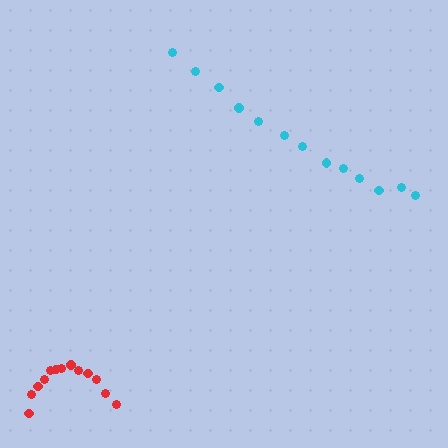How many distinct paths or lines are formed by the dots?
There are 2 distinct paths.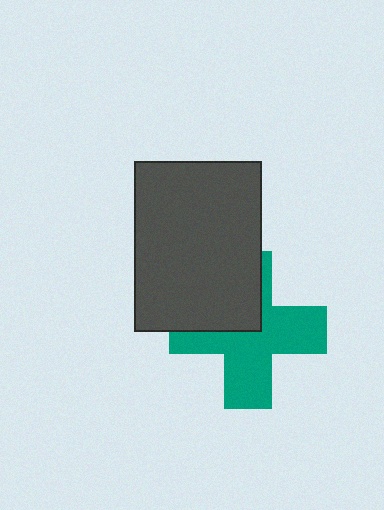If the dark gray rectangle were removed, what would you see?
You would see the complete teal cross.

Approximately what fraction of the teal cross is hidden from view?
Roughly 35% of the teal cross is hidden behind the dark gray rectangle.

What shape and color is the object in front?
The object in front is a dark gray rectangle.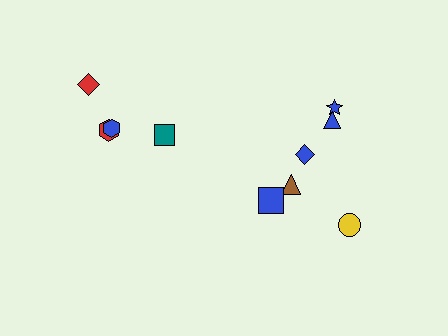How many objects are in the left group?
There are 4 objects.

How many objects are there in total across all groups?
There are 10 objects.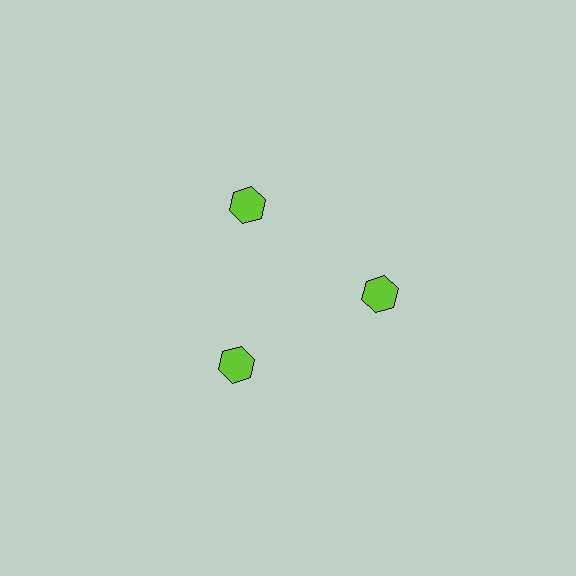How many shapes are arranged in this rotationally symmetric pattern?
There are 3 shapes, arranged in 3 groups of 1.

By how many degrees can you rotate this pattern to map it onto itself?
The pattern maps onto itself every 120 degrees of rotation.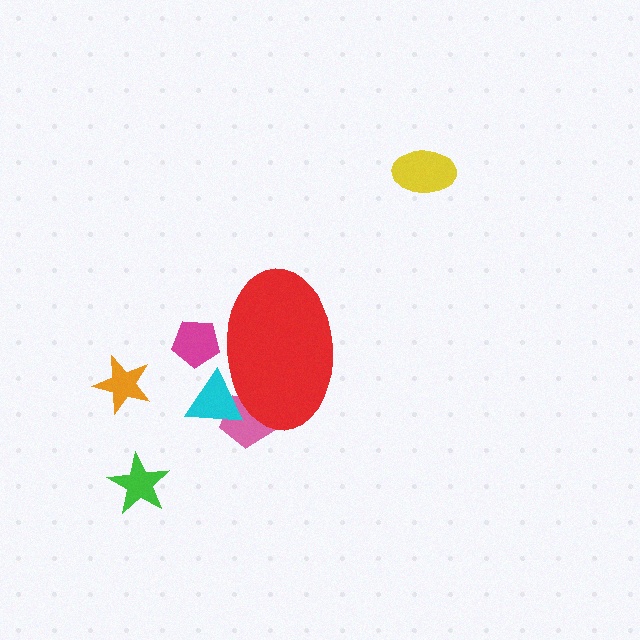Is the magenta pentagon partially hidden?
Yes, the magenta pentagon is partially hidden behind the red ellipse.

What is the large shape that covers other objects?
A red ellipse.